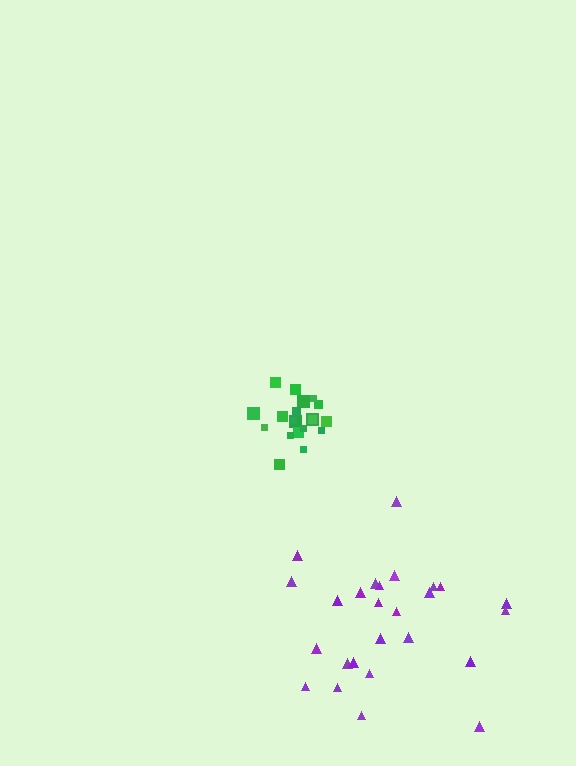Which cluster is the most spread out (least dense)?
Purple.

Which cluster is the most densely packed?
Green.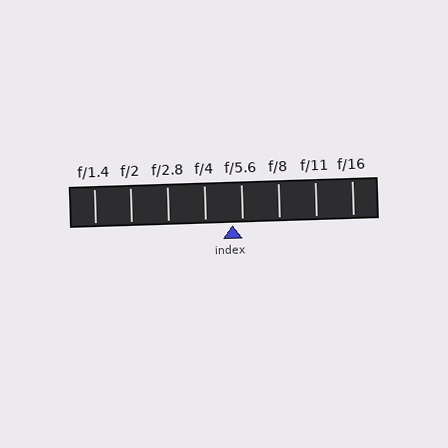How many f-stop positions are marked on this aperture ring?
There are 8 f-stop positions marked.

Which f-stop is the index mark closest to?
The index mark is closest to f/5.6.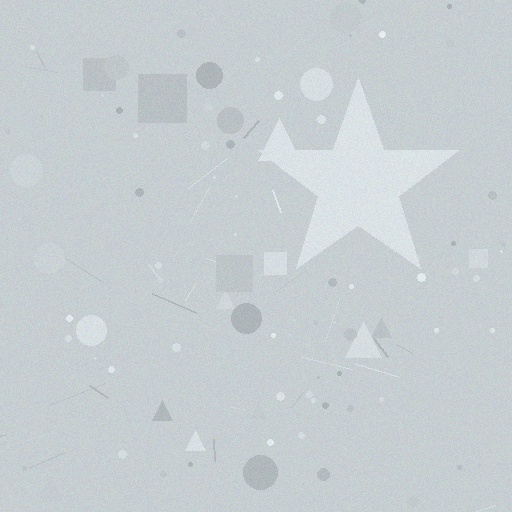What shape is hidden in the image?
A star is hidden in the image.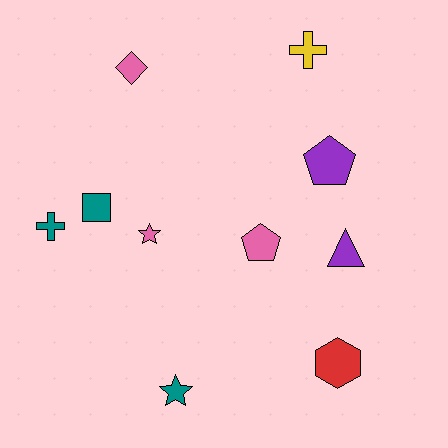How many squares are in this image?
There is 1 square.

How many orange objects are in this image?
There are no orange objects.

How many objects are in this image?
There are 10 objects.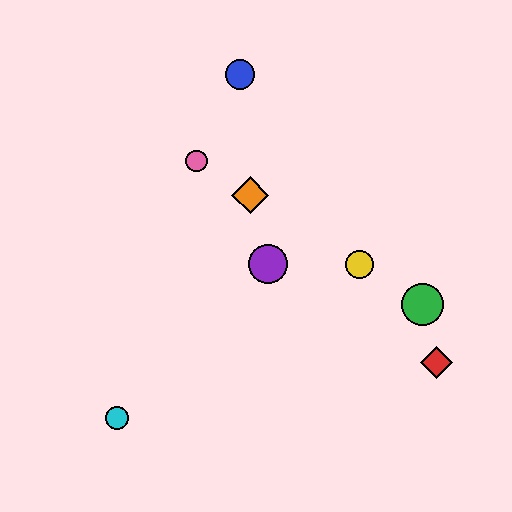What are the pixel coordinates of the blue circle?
The blue circle is at (240, 74).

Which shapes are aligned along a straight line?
The green circle, the yellow circle, the orange diamond, the pink circle are aligned along a straight line.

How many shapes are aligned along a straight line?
4 shapes (the green circle, the yellow circle, the orange diamond, the pink circle) are aligned along a straight line.